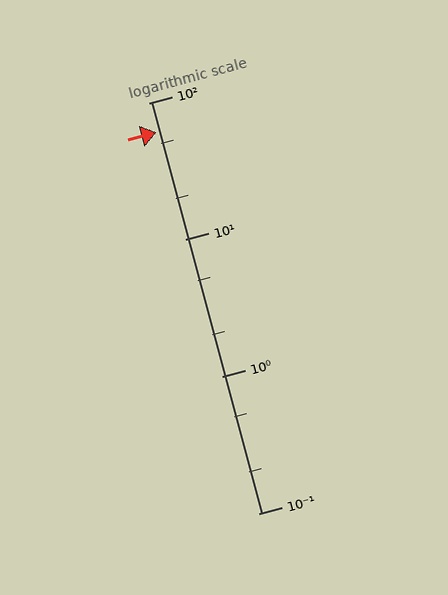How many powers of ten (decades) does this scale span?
The scale spans 3 decades, from 0.1 to 100.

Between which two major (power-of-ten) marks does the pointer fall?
The pointer is between 10 and 100.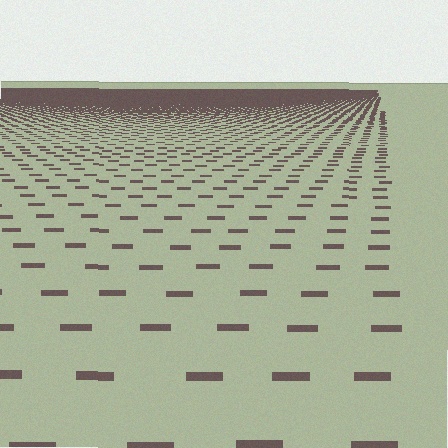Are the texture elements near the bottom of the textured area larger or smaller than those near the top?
Larger. Near the bottom, elements are closer to the viewer and appear at a bigger on-screen size.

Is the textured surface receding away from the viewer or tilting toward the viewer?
The surface is receding away from the viewer. Texture elements get smaller and denser toward the top.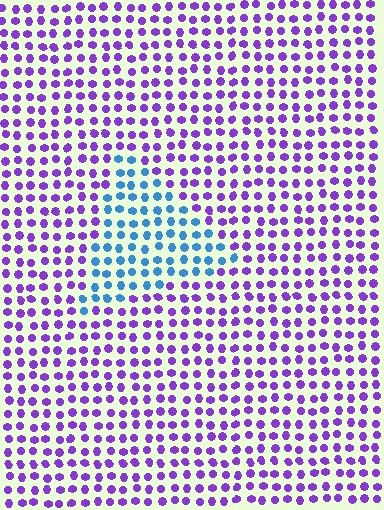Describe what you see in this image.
The image is filled with small purple elements in a uniform arrangement. A triangle-shaped region is visible where the elements are tinted to a slightly different hue, forming a subtle color boundary.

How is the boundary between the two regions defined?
The boundary is defined purely by a slight shift in hue (about 65 degrees). Spacing, size, and orientation are identical on both sides.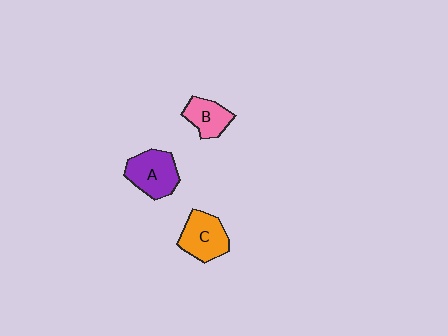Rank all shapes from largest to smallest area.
From largest to smallest: A (purple), C (orange), B (pink).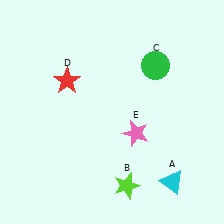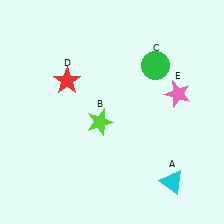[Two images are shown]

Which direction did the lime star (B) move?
The lime star (B) moved up.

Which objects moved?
The objects that moved are: the lime star (B), the pink star (E).